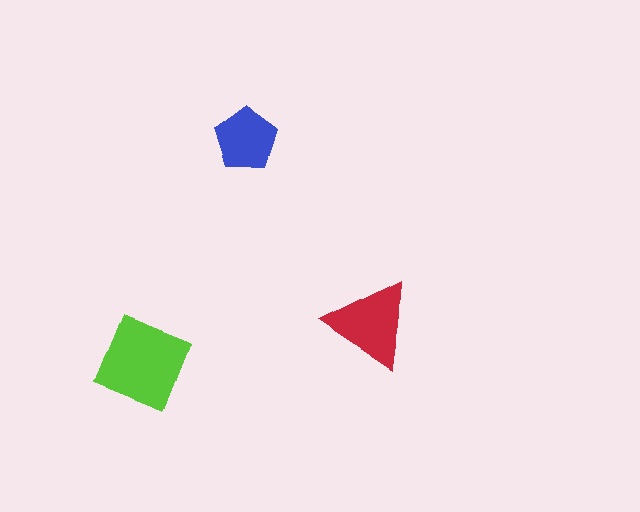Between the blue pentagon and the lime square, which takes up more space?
The lime square.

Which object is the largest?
The lime square.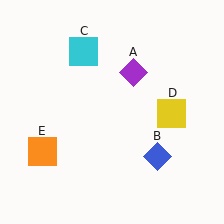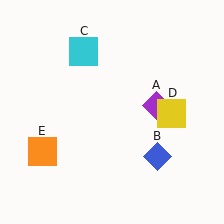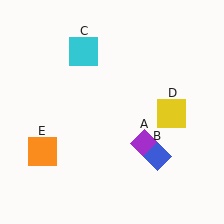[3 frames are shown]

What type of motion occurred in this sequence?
The purple diamond (object A) rotated clockwise around the center of the scene.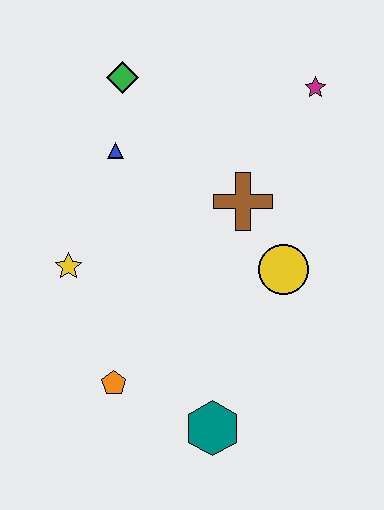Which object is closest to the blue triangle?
The green diamond is closest to the blue triangle.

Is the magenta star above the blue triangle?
Yes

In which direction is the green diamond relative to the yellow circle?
The green diamond is above the yellow circle.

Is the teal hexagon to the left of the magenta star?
Yes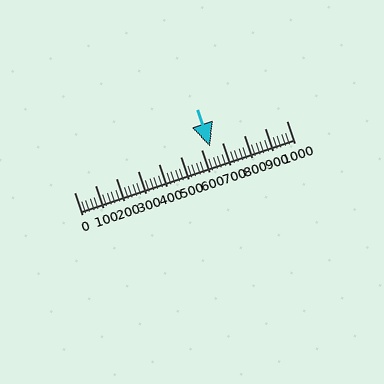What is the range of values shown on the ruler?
The ruler shows values from 0 to 1000.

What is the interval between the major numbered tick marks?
The major tick marks are spaced 100 units apart.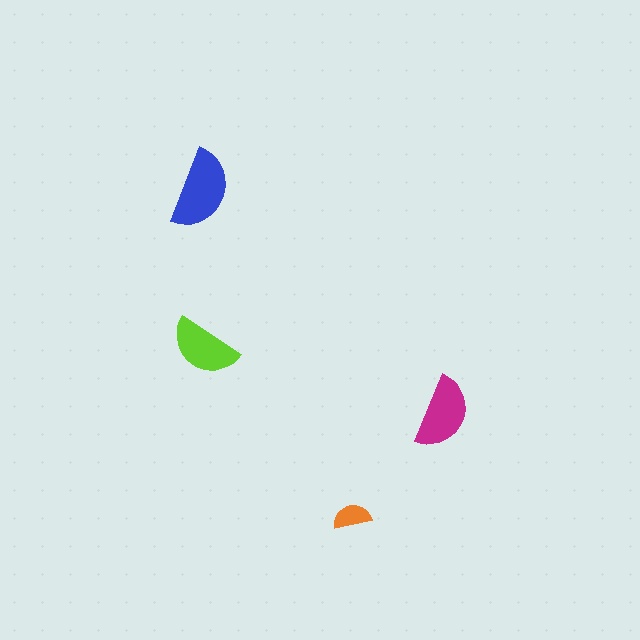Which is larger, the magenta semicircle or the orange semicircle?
The magenta one.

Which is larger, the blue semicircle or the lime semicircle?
The blue one.